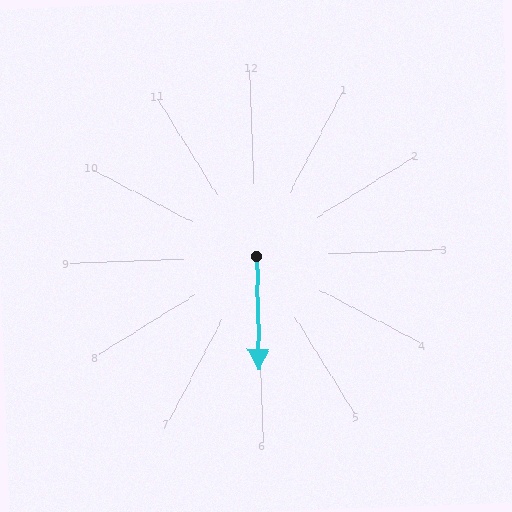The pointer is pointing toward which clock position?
Roughly 6 o'clock.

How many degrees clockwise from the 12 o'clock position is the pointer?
Approximately 181 degrees.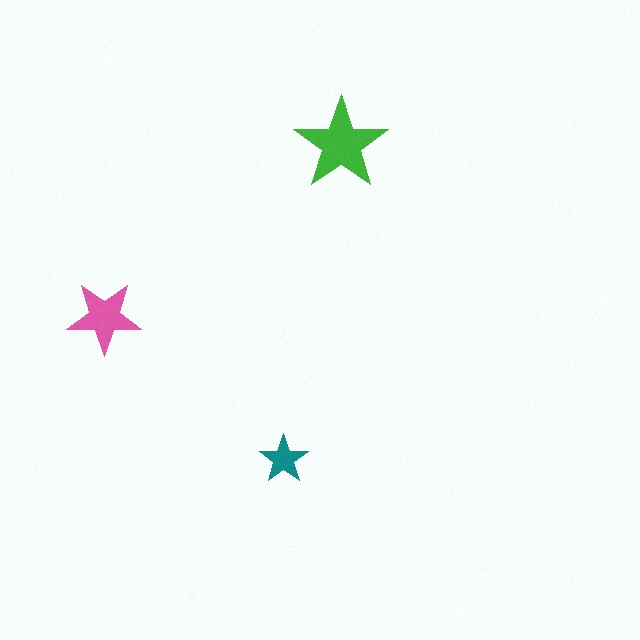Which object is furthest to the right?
The green star is rightmost.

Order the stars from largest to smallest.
the green one, the pink one, the teal one.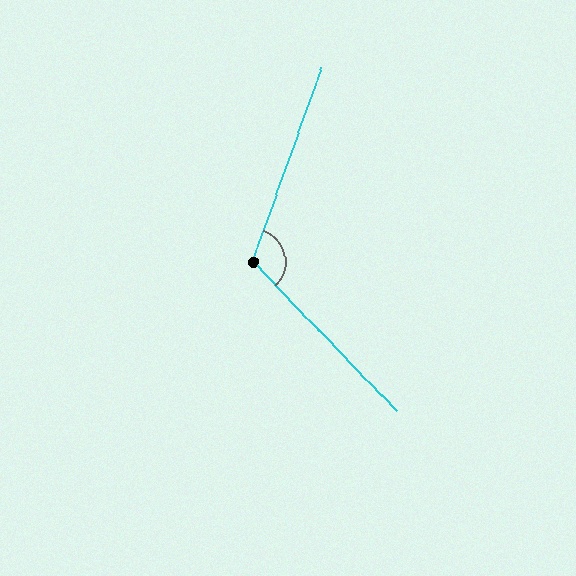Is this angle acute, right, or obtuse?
It is obtuse.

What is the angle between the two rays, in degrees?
Approximately 117 degrees.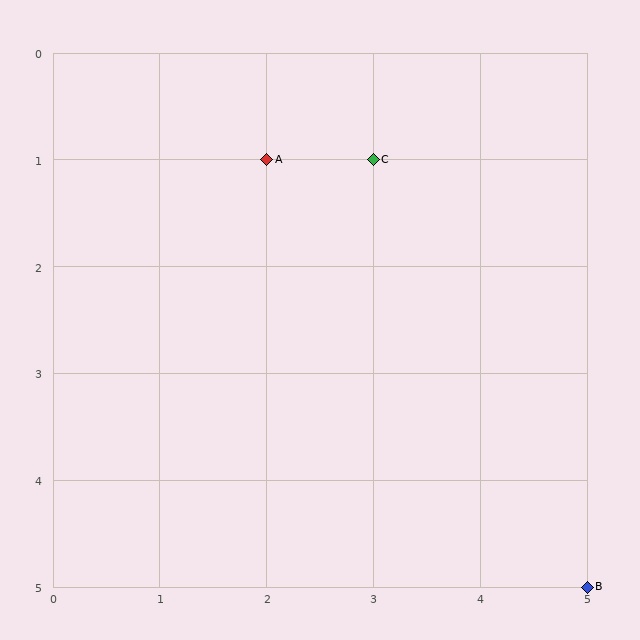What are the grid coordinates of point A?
Point A is at grid coordinates (2, 1).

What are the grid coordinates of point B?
Point B is at grid coordinates (5, 5).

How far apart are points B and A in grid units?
Points B and A are 3 columns and 4 rows apart (about 5.0 grid units diagonally).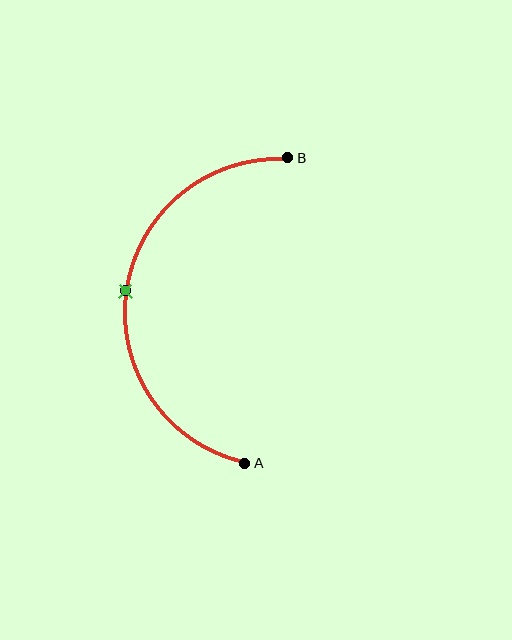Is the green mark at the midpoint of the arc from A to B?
Yes. The green mark lies on the arc at equal arc-length from both A and B — it is the arc midpoint.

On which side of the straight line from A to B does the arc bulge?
The arc bulges to the left of the straight line connecting A and B.